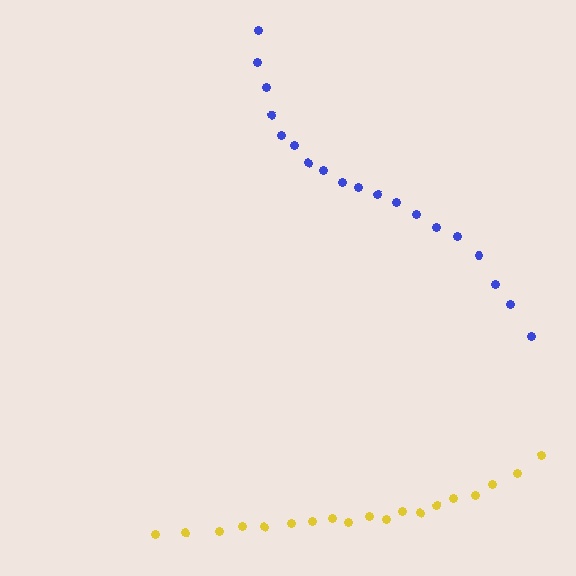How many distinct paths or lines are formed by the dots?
There are 2 distinct paths.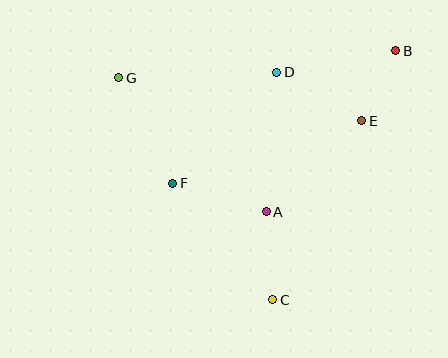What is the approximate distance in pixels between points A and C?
The distance between A and C is approximately 88 pixels.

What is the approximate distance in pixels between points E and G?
The distance between E and G is approximately 247 pixels.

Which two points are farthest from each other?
Points B and G are farthest from each other.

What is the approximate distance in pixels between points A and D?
The distance between A and D is approximately 140 pixels.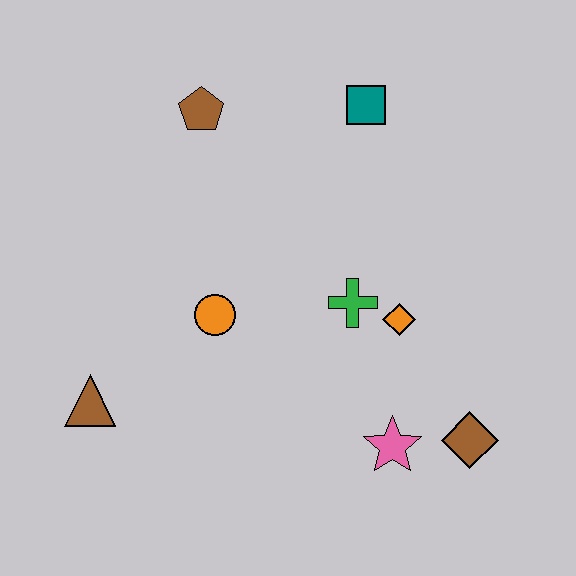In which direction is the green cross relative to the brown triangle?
The green cross is to the right of the brown triangle.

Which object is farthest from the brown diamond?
The brown pentagon is farthest from the brown diamond.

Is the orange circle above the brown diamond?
Yes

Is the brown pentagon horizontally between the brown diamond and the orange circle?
No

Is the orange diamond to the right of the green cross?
Yes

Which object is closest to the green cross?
The orange diamond is closest to the green cross.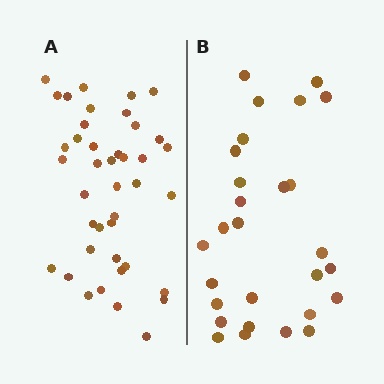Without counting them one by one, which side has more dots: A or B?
Region A (the left region) has more dots.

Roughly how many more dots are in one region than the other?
Region A has approximately 15 more dots than region B.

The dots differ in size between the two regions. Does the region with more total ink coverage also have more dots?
No. Region B has more total ink coverage because its dots are larger, but region A actually contains more individual dots. Total area can be misleading — the number of items is what matters here.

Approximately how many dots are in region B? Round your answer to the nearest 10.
About 30 dots. (The exact count is 28, which rounds to 30.)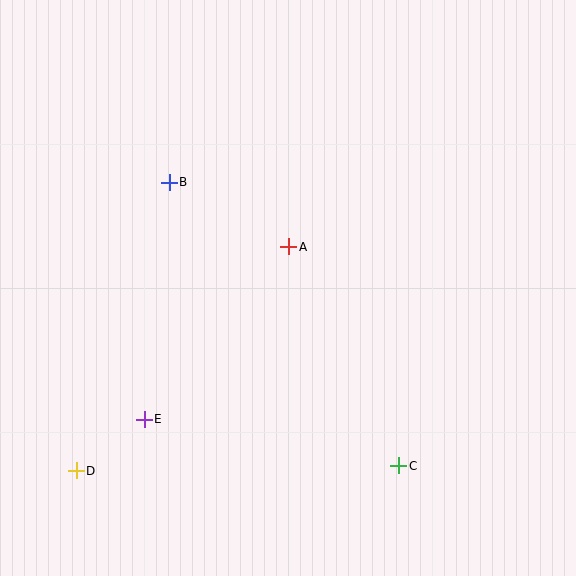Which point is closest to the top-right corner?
Point A is closest to the top-right corner.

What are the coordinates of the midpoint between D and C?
The midpoint between D and C is at (237, 468).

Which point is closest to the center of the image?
Point A at (289, 247) is closest to the center.